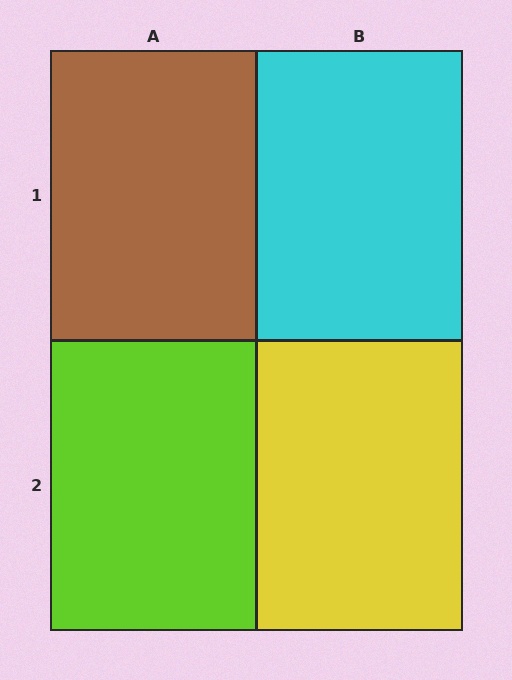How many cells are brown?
1 cell is brown.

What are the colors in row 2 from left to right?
Lime, yellow.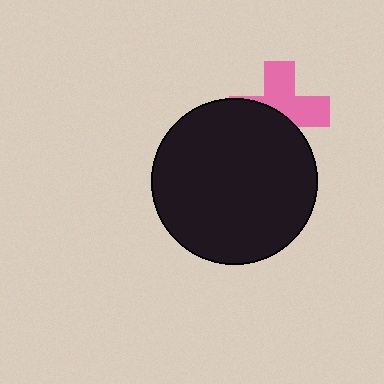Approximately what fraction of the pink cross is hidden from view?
Roughly 47% of the pink cross is hidden behind the black circle.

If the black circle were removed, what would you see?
You would see the complete pink cross.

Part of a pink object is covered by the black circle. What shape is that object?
It is a cross.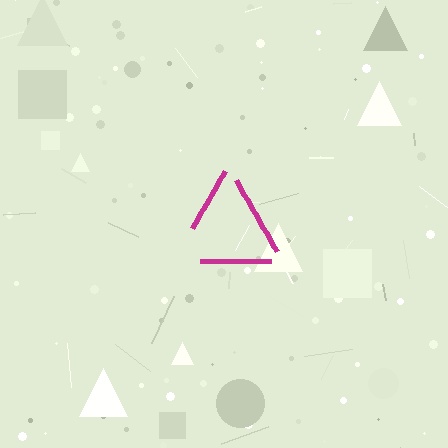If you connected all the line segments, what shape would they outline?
They would outline a triangle.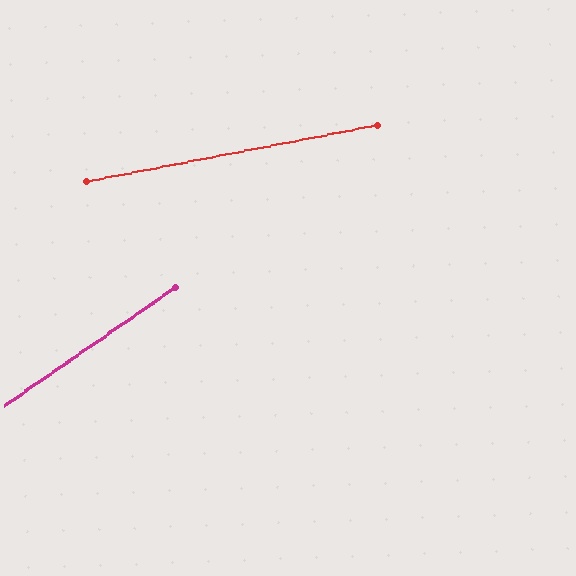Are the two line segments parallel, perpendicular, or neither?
Neither parallel nor perpendicular — they differ by about 24°.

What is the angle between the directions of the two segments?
Approximately 24 degrees.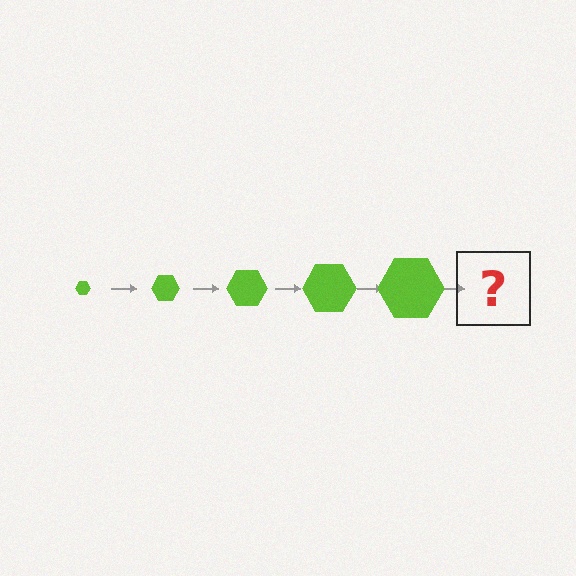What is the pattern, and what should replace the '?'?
The pattern is that the hexagon gets progressively larger each step. The '?' should be a lime hexagon, larger than the previous one.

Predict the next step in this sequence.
The next step is a lime hexagon, larger than the previous one.